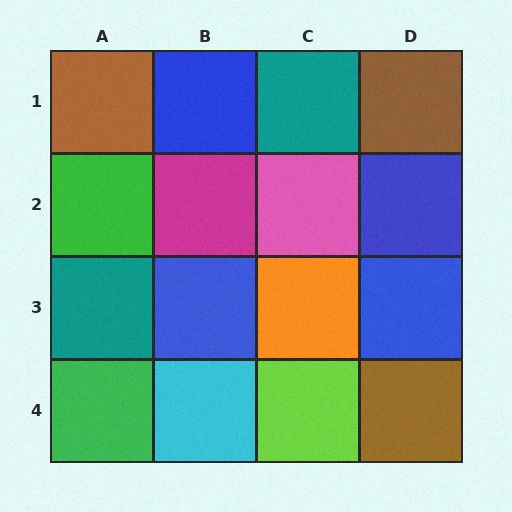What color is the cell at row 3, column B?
Blue.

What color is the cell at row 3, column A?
Teal.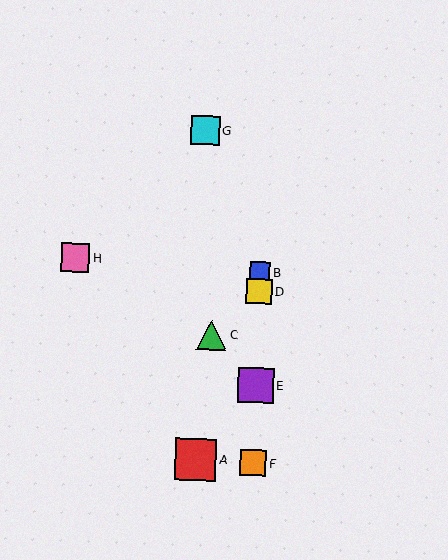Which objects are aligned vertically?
Objects B, D, E, F are aligned vertically.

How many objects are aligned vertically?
4 objects (B, D, E, F) are aligned vertically.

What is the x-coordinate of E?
Object E is at x≈256.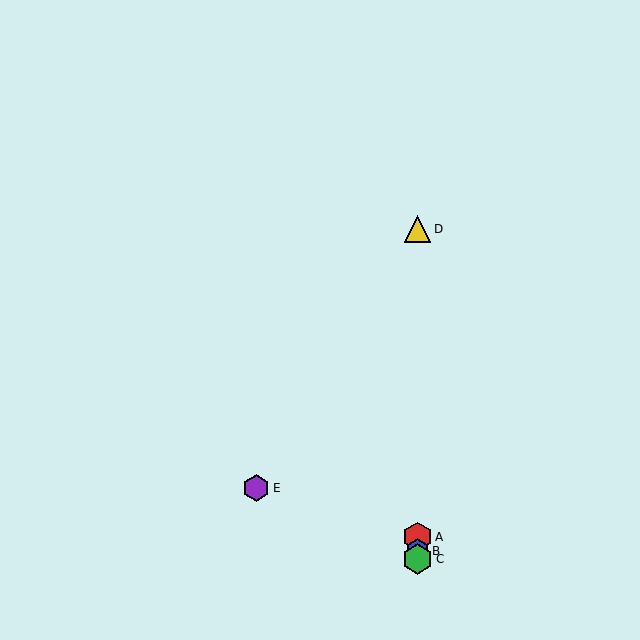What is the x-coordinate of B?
Object B is at x≈418.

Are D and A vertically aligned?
Yes, both are at x≈418.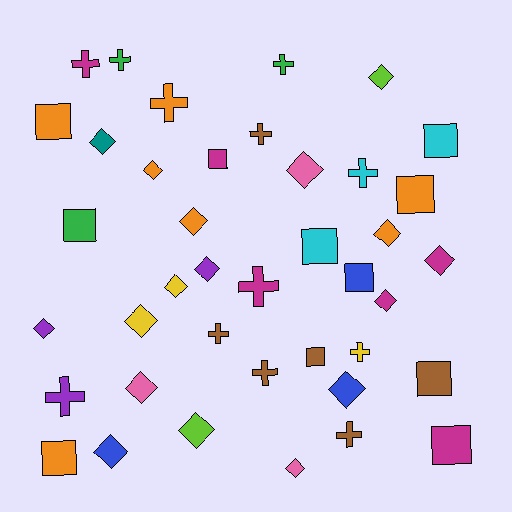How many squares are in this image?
There are 11 squares.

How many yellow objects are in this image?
There are 3 yellow objects.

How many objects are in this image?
There are 40 objects.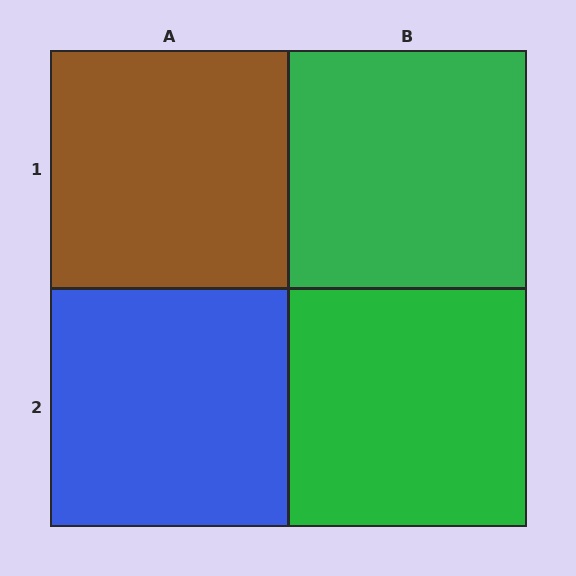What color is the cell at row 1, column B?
Green.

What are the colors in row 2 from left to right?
Blue, green.